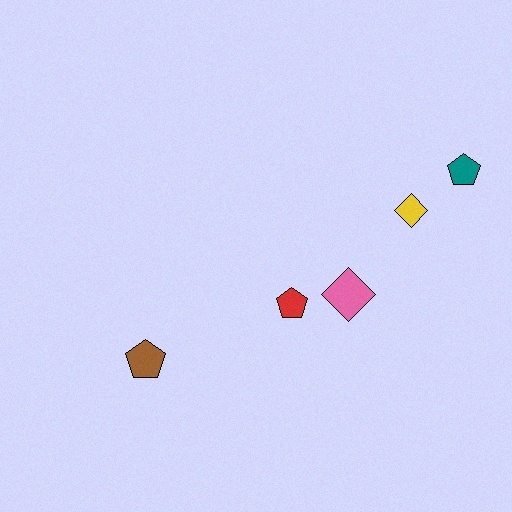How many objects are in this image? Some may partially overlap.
There are 5 objects.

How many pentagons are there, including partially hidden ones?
There are 3 pentagons.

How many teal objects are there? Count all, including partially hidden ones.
There is 1 teal object.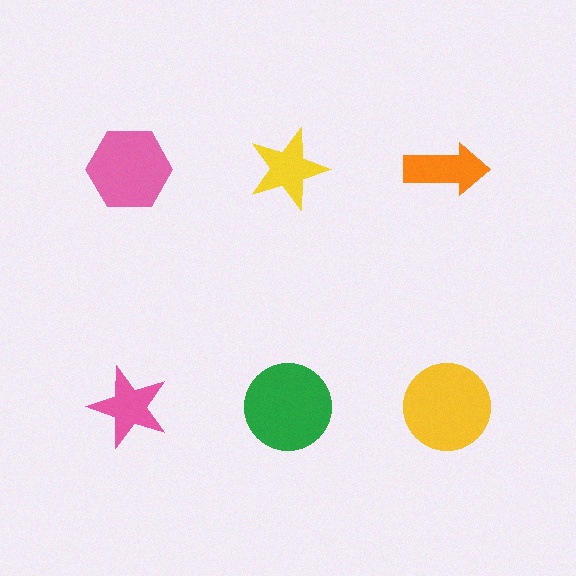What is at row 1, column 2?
A yellow star.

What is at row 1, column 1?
A pink hexagon.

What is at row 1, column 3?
An orange arrow.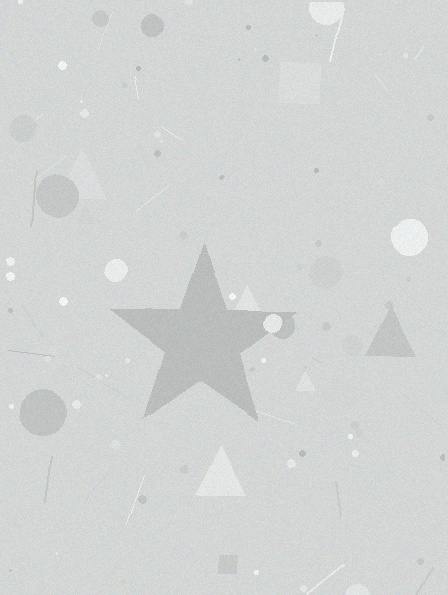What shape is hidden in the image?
A star is hidden in the image.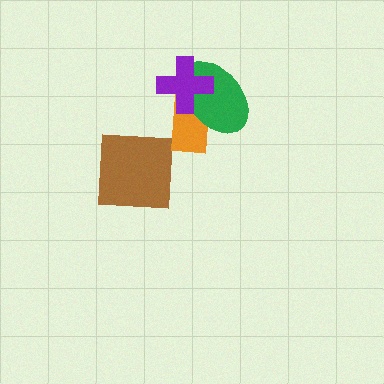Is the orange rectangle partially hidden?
Yes, it is partially covered by another shape.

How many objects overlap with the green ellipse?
2 objects overlap with the green ellipse.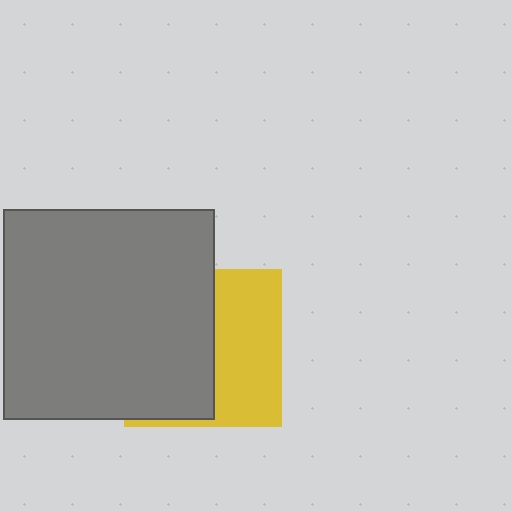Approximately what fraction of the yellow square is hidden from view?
Roughly 55% of the yellow square is hidden behind the gray square.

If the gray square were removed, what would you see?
You would see the complete yellow square.